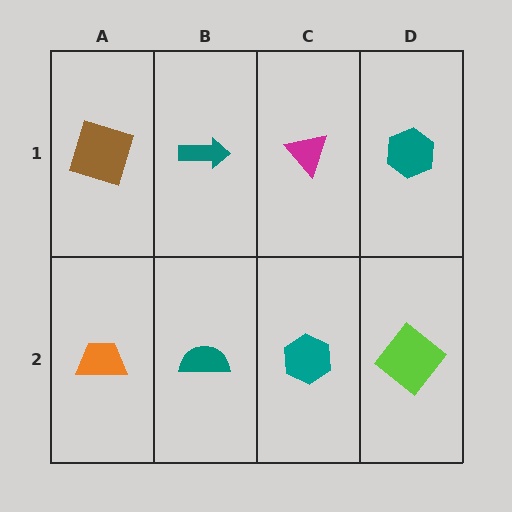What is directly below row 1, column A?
An orange trapezoid.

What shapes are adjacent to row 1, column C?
A teal hexagon (row 2, column C), a teal arrow (row 1, column B), a teal hexagon (row 1, column D).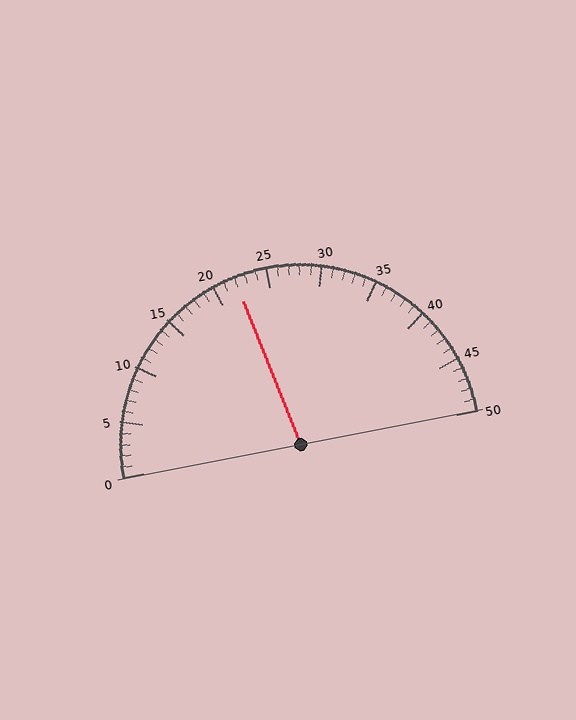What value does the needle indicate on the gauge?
The needle indicates approximately 22.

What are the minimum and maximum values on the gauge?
The gauge ranges from 0 to 50.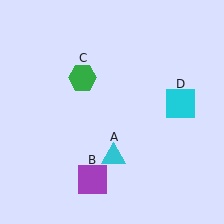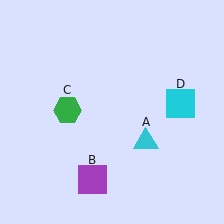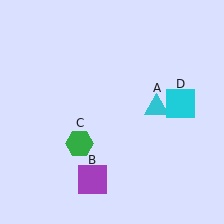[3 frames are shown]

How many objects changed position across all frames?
2 objects changed position: cyan triangle (object A), green hexagon (object C).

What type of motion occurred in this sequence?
The cyan triangle (object A), green hexagon (object C) rotated counterclockwise around the center of the scene.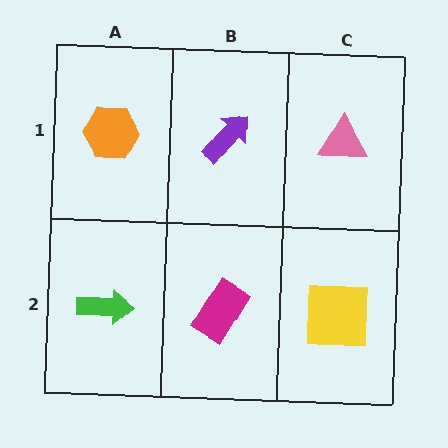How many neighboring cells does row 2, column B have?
3.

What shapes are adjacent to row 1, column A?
A green arrow (row 2, column A), a purple arrow (row 1, column B).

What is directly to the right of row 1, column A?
A purple arrow.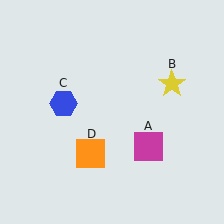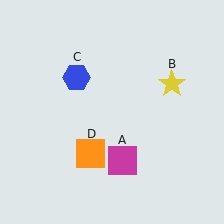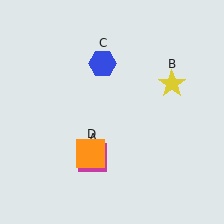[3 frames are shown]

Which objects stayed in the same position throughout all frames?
Yellow star (object B) and orange square (object D) remained stationary.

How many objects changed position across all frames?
2 objects changed position: magenta square (object A), blue hexagon (object C).